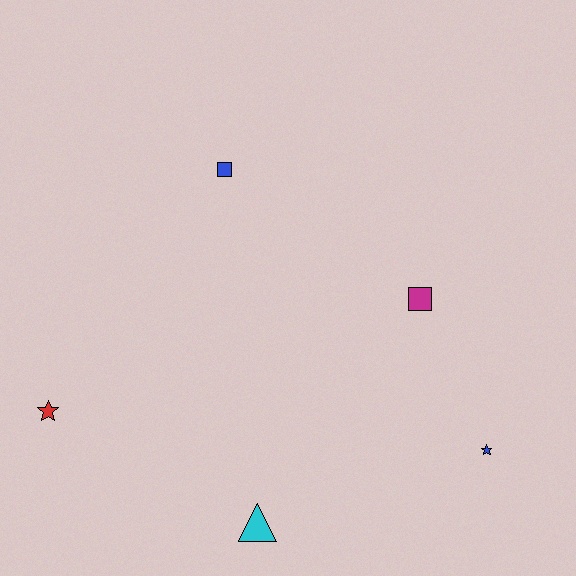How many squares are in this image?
There are 2 squares.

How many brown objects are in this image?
There are no brown objects.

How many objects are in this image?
There are 5 objects.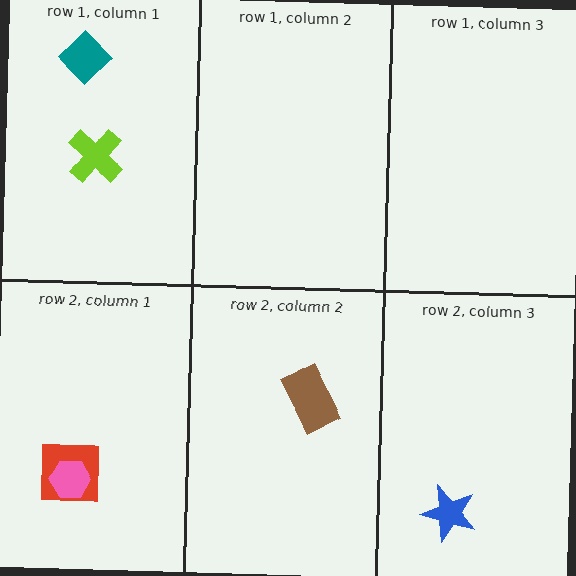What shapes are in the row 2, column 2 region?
The brown rectangle.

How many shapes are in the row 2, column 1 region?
2.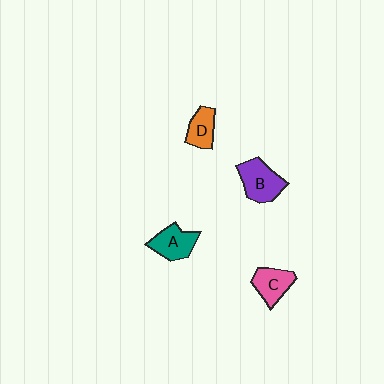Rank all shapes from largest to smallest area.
From largest to smallest: B (purple), A (teal), C (pink), D (orange).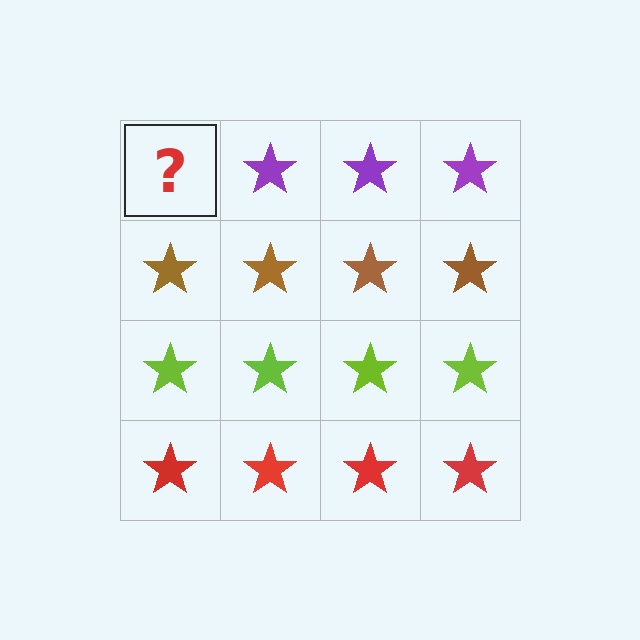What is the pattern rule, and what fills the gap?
The rule is that each row has a consistent color. The gap should be filled with a purple star.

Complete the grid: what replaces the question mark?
The question mark should be replaced with a purple star.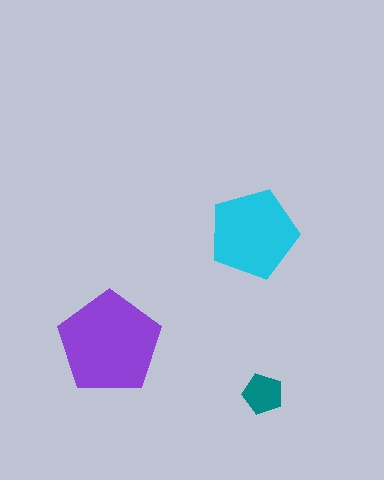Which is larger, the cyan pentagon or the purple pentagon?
The purple one.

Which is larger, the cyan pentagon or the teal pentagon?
The cyan one.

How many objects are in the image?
There are 3 objects in the image.